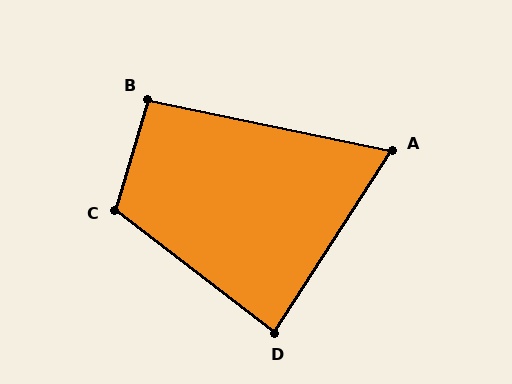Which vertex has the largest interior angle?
C, at approximately 111 degrees.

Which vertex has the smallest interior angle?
A, at approximately 69 degrees.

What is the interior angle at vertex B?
Approximately 95 degrees (approximately right).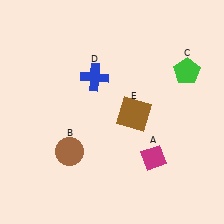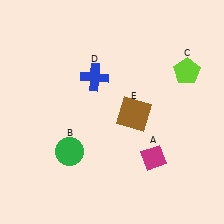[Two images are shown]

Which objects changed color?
B changed from brown to green. C changed from green to lime.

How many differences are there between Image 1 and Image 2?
There are 2 differences between the two images.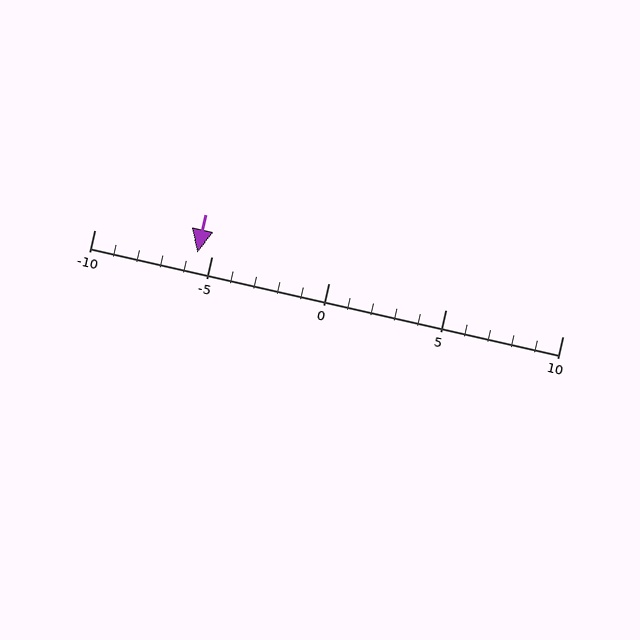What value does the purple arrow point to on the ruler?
The purple arrow points to approximately -6.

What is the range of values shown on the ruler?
The ruler shows values from -10 to 10.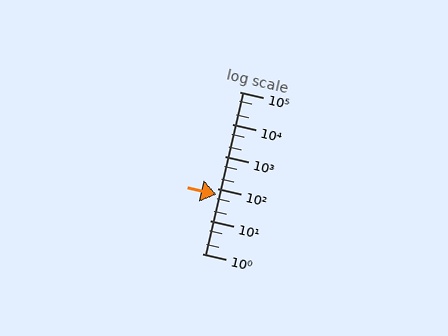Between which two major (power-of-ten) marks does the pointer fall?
The pointer is between 10 and 100.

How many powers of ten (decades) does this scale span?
The scale spans 5 decades, from 1 to 100000.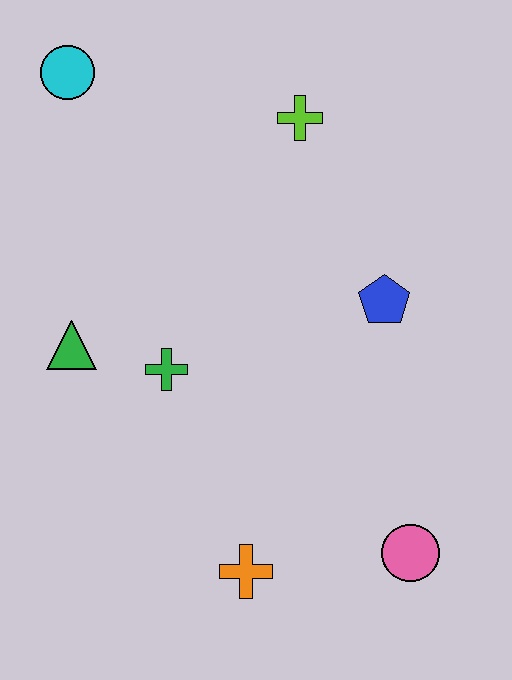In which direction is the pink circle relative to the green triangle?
The pink circle is to the right of the green triangle.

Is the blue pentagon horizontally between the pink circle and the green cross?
Yes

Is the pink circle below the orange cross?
No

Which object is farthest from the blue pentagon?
The cyan circle is farthest from the blue pentagon.